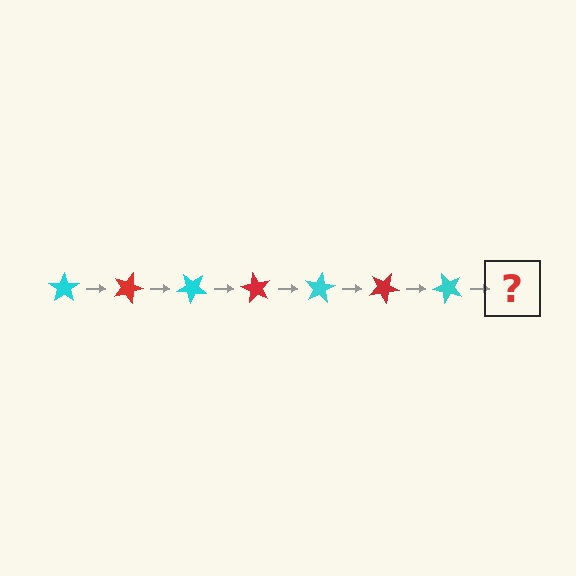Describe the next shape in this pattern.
It should be a red star, rotated 140 degrees from the start.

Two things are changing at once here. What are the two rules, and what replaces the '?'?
The two rules are that it rotates 20 degrees each step and the color cycles through cyan and red. The '?' should be a red star, rotated 140 degrees from the start.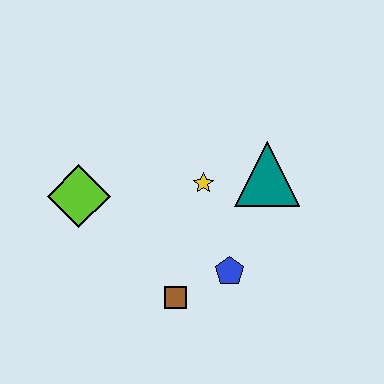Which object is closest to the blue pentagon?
The brown square is closest to the blue pentagon.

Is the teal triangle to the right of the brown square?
Yes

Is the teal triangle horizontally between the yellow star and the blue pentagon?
No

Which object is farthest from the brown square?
The teal triangle is farthest from the brown square.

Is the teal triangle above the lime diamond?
Yes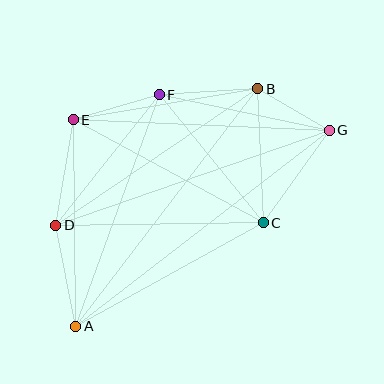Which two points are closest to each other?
Points B and G are closest to each other.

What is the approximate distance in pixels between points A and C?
The distance between A and C is approximately 214 pixels.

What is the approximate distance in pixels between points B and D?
The distance between B and D is approximately 244 pixels.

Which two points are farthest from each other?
Points A and G are farthest from each other.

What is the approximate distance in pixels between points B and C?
The distance between B and C is approximately 134 pixels.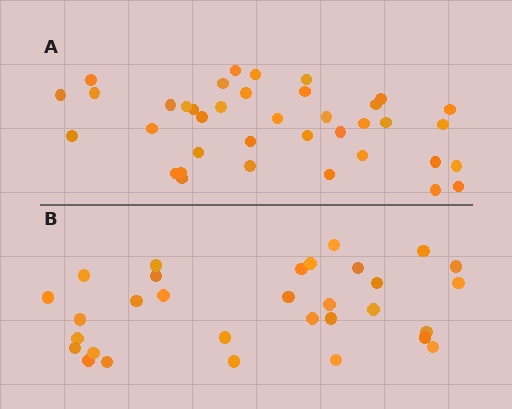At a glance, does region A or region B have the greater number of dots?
Region A (the top region) has more dots.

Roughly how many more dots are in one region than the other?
Region A has roughly 8 or so more dots than region B.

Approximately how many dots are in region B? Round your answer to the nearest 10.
About 30 dots. (The exact count is 31, which rounds to 30.)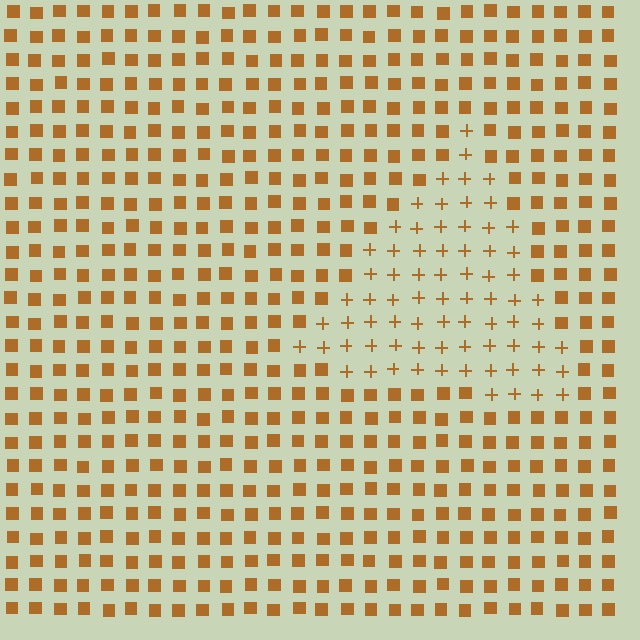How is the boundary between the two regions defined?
The boundary is defined by a change in element shape: plus signs inside vs. squares outside. All elements share the same color and spacing.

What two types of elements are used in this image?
The image uses plus signs inside the triangle region and squares outside it.